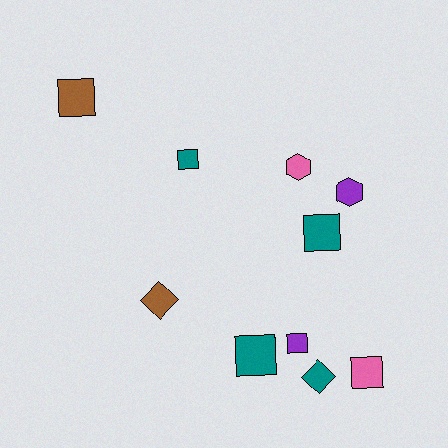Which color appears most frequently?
Teal, with 4 objects.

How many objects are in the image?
There are 10 objects.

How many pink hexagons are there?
There is 1 pink hexagon.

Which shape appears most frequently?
Square, with 6 objects.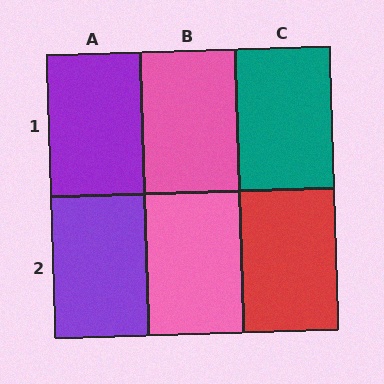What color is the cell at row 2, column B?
Pink.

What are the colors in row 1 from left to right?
Purple, pink, teal.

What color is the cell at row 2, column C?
Red.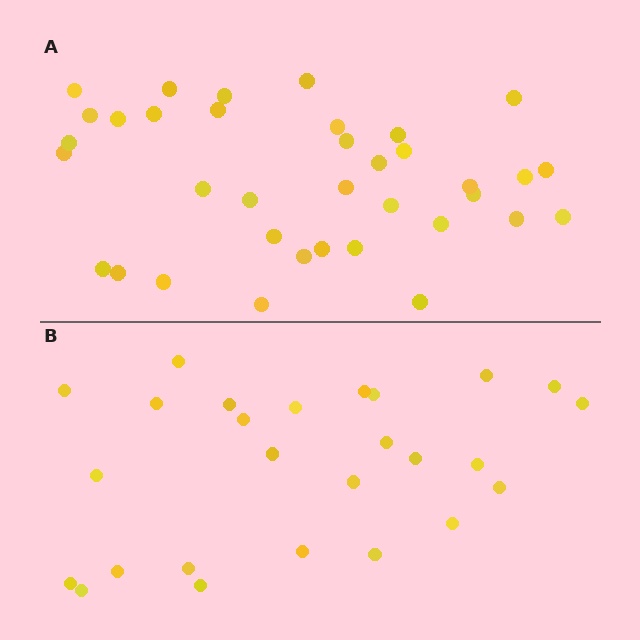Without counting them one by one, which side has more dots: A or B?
Region A (the top region) has more dots.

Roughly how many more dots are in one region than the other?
Region A has roughly 10 or so more dots than region B.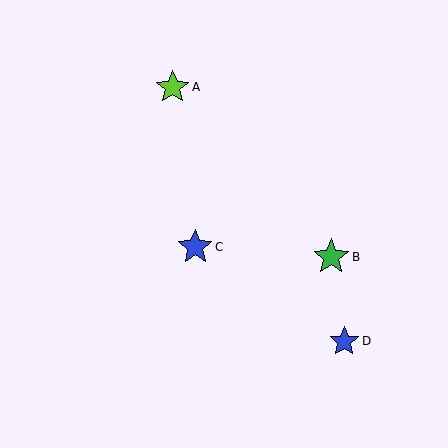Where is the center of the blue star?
The center of the blue star is at (344, 341).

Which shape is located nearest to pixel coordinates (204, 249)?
The blue star (labeled C) at (195, 247) is nearest to that location.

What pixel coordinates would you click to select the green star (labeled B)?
Click at (331, 257) to select the green star B.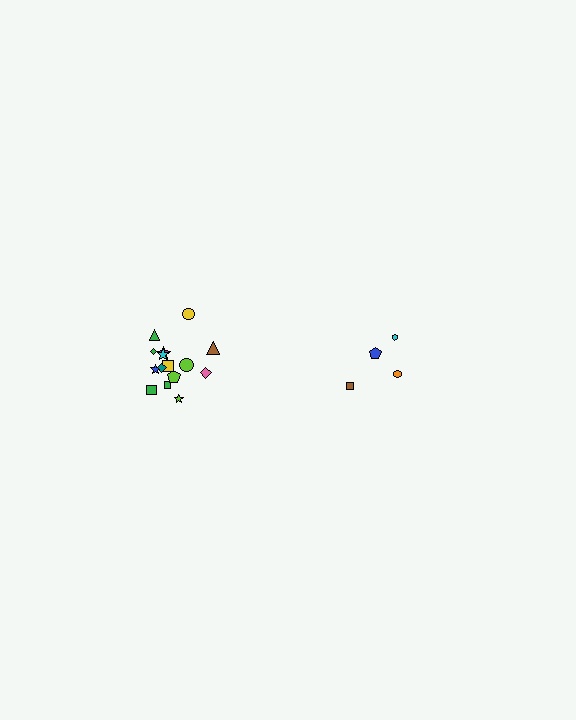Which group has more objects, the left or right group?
The left group.